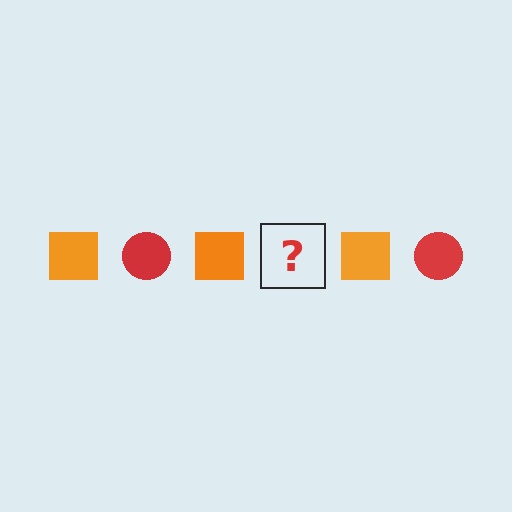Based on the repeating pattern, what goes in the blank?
The blank should be a red circle.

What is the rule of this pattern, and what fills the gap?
The rule is that the pattern alternates between orange square and red circle. The gap should be filled with a red circle.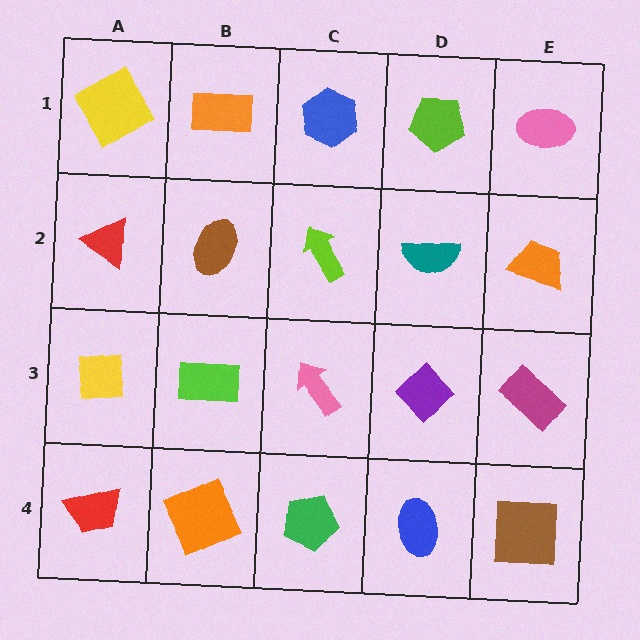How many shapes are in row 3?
5 shapes.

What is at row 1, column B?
An orange rectangle.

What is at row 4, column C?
A green pentagon.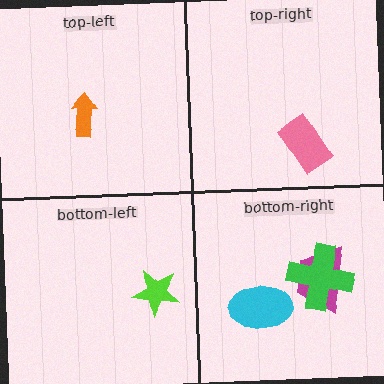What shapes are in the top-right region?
The pink rectangle.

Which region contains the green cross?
The bottom-right region.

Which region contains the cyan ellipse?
The bottom-right region.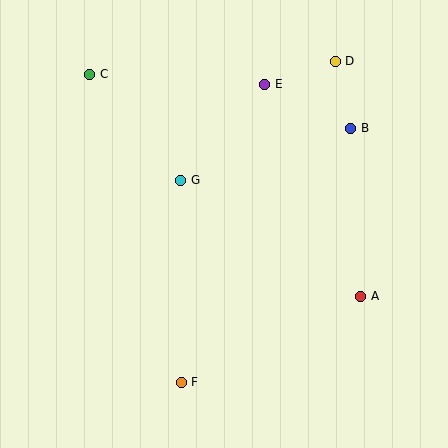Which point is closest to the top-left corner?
Point C is closest to the top-left corner.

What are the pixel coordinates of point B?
Point B is at (351, 128).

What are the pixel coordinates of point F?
Point F is at (181, 382).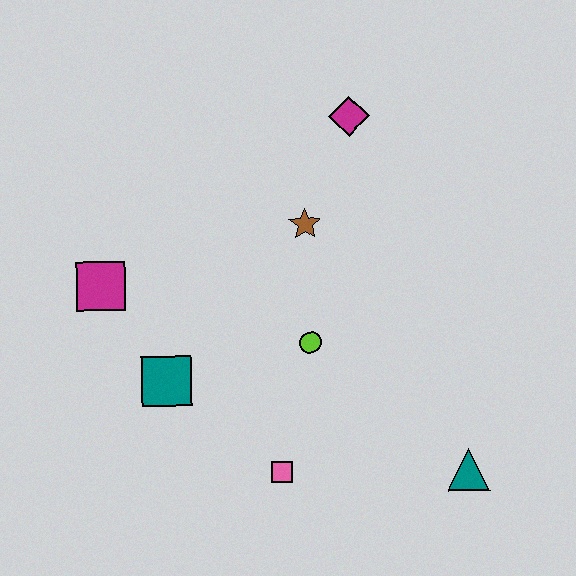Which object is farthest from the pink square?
The magenta diamond is farthest from the pink square.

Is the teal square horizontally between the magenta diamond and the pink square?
No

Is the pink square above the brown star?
No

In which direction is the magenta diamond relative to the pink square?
The magenta diamond is above the pink square.